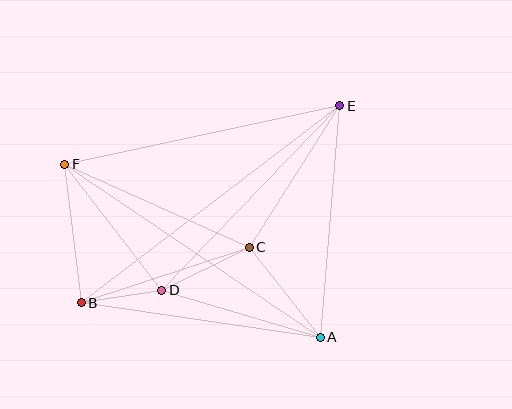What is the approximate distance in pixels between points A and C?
The distance between A and C is approximately 115 pixels.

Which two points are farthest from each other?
Points B and E are farthest from each other.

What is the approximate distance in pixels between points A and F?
The distance between A and F is approximately 309 pixels.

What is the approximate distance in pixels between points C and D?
The distance between C and D is approximately 98 pixels.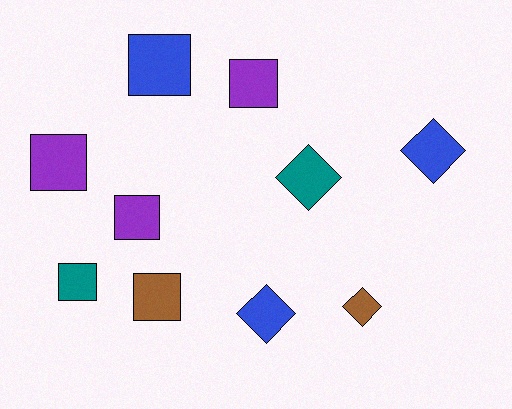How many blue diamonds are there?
There are 2 blue diamonds.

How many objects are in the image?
There are 10 objects.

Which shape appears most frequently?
Square, with 6 objects.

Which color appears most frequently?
Blue, with 3 objects.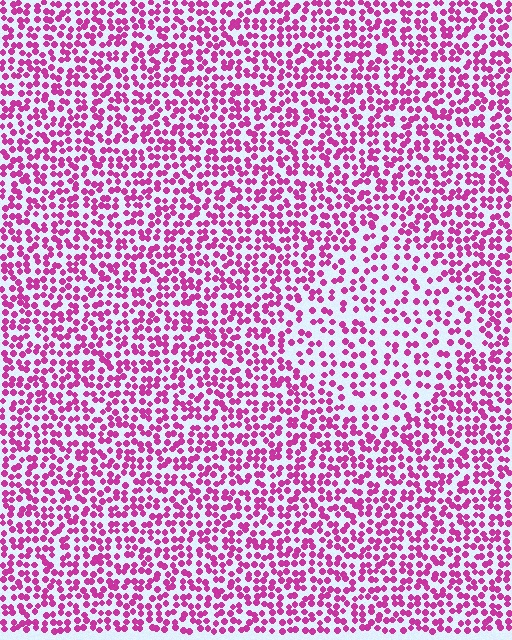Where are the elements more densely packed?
The elements are more densely packed outside the diamond boundary.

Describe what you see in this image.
The image contains small magenta elements arranged at two different densities. A diamond-shaped region is visible where the elements are less densely packed than the surrounding area.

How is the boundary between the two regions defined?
The boundary is defined by a change in element density (approximately 1.7x ratio). All elements are the same color, size, and shape.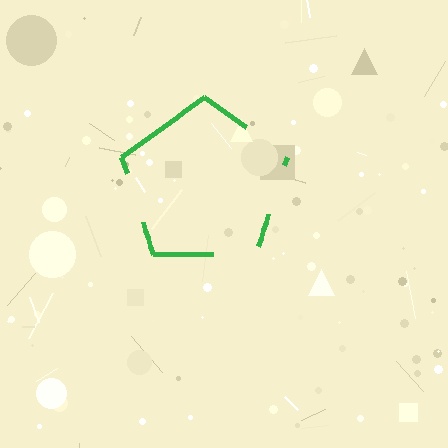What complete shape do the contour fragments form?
The contour fragments form a pentagon.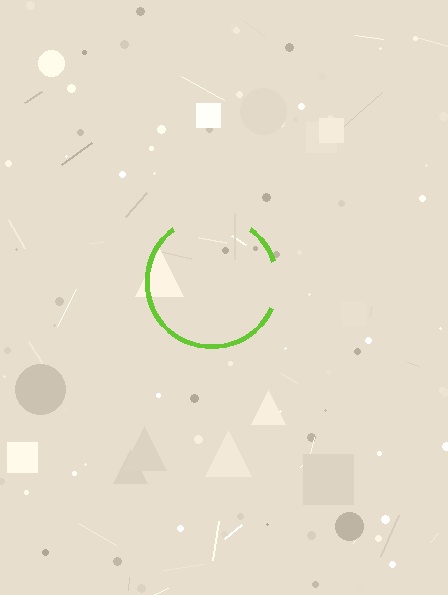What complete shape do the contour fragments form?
The contour fragments form a circle.